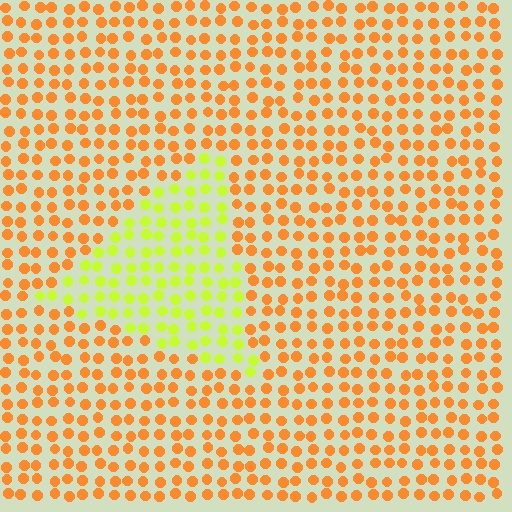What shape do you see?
I see a triangle.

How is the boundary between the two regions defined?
The boundary is defined purely by a slight shift in hue (about 50 degrees). Spacing, size, and orientation are identical on both sides.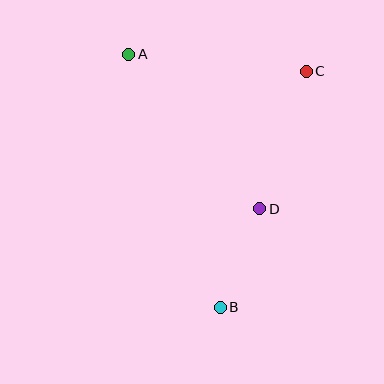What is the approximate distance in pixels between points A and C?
The distance between A and C is approximately 178 pixels.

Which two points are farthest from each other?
Points A and B are farthest from each other.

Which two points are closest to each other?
Points B and D are closest to each other.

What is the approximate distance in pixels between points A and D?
The distance between A and D is approximately 202 pixels.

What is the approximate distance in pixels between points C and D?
The distance between C and D is approximately 145 pixels.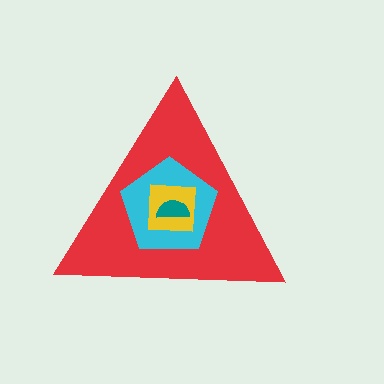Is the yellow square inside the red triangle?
Yes.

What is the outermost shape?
The red triangle.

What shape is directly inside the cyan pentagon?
The yellow square.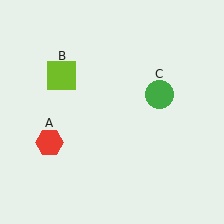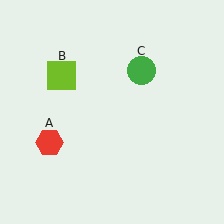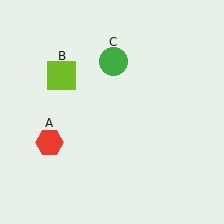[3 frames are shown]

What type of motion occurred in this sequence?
The green circle (object C) rotated counterclockwise around the center of the scene.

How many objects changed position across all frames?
1 object changed position: green circle (object C).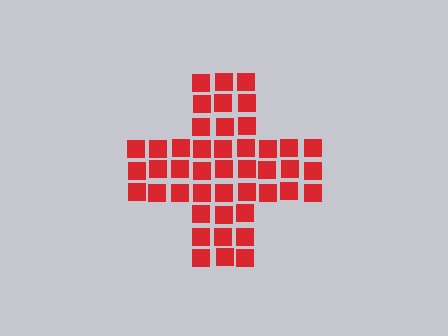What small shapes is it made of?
It is made of small squares.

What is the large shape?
The large shape is a cross.